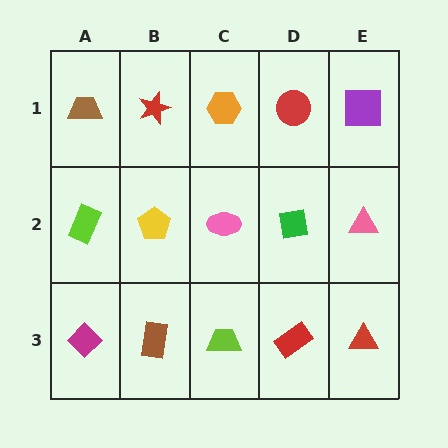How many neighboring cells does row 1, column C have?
3.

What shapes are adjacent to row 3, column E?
A pink triangle (row 2, column E), a red rectangle (row 3, column D).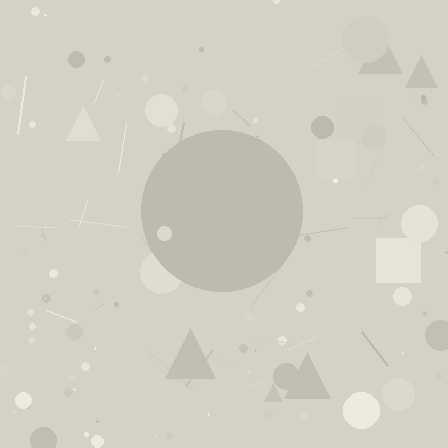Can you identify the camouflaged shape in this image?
The camouflaged shape is a circle.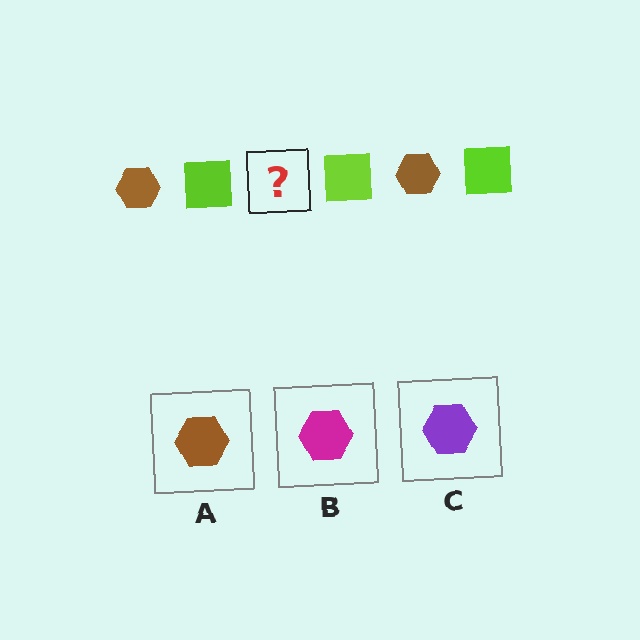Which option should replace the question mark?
Option A.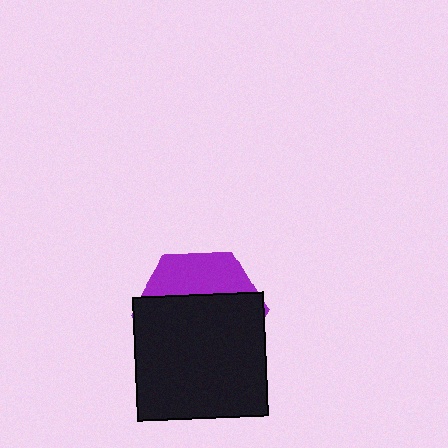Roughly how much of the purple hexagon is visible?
A small part of it is visible (roughly 32%).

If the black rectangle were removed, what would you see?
You would see the complete purple hexagon.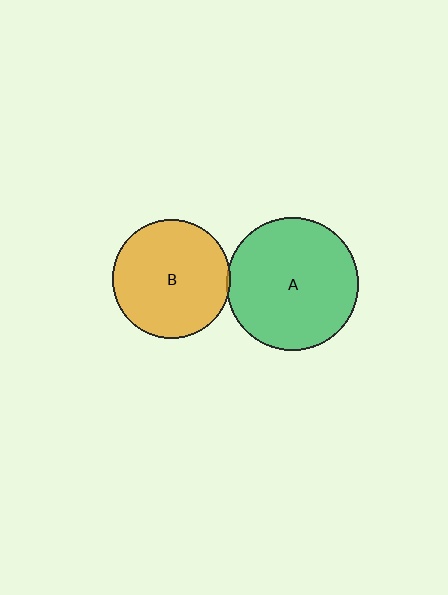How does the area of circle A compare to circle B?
Approximately 1.2 times.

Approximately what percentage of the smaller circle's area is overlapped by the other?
Approximately 5%.